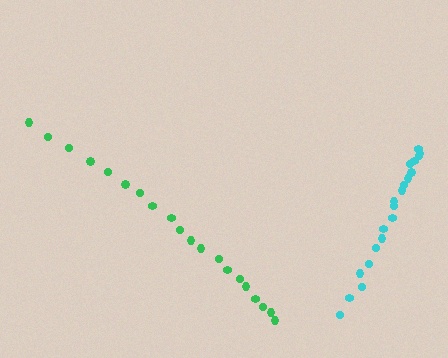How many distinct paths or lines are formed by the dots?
There are 2 distinct paths.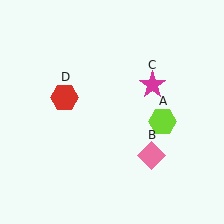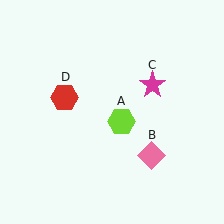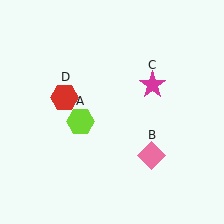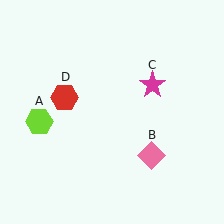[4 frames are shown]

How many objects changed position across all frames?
1 object changed position: lime hexagon (object A).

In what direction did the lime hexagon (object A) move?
The lime hexagon (object A) moved left.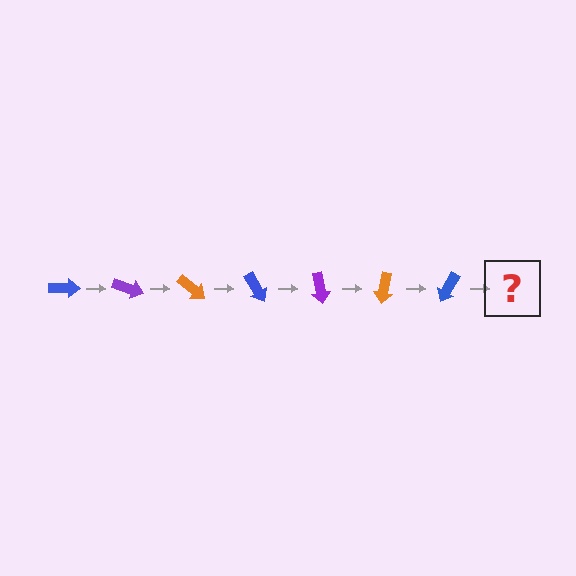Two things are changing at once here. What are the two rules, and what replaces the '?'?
The two rules are that it rotates 20 degrees each step and the color cycles through blue, purple, and orange. The '?' should be a purple arrow, rotated 140 degrees from the start.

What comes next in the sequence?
The next element should be a purple arrow, rotated 140 degrees from the start.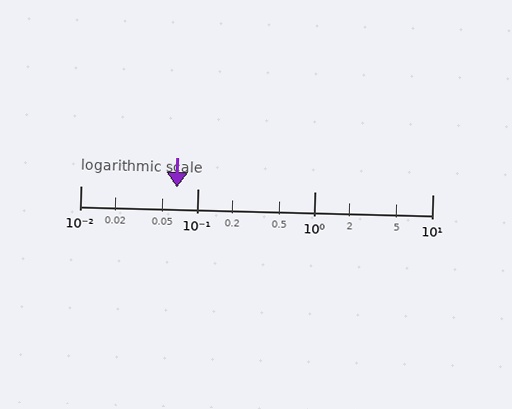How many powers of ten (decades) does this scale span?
The scale spans 3 decades, from 0.01 to 10.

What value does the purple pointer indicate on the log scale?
The pointer indicates approximately 0.067.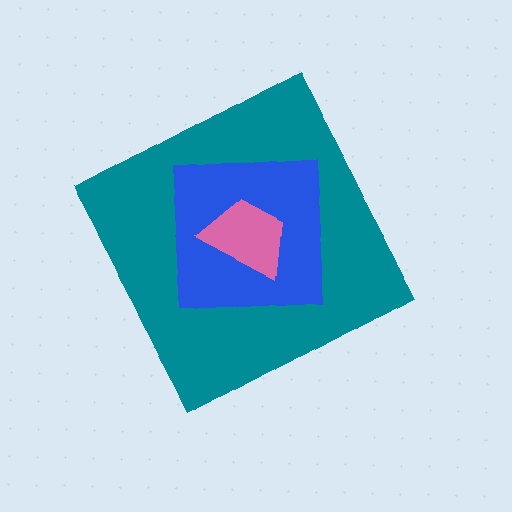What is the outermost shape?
The teal diamond.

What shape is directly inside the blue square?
The pink trapezoid.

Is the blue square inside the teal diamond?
Yes.